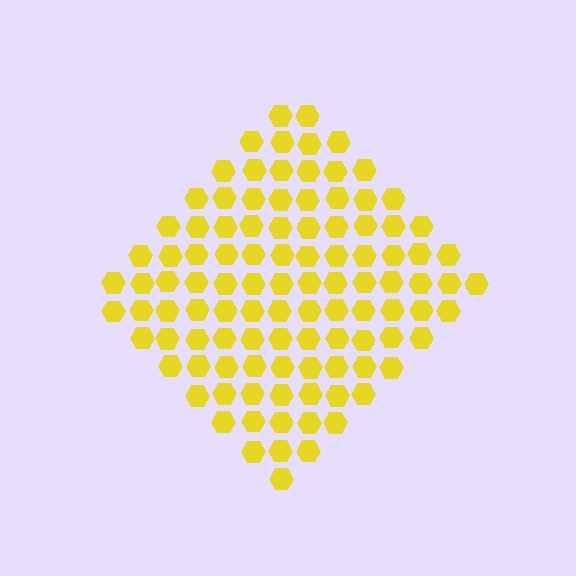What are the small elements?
The small elements are hexagons.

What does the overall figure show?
The overall figure shows a diamond.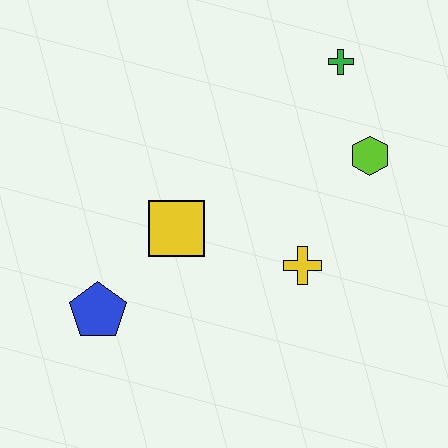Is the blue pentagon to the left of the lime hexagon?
Yes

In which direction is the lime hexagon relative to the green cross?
The lime hexagon is below the green cross.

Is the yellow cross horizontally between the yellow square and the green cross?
Yes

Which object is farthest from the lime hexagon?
The blue pentagon is farthest from the lime hexagon.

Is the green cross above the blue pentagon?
Yes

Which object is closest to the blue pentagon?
The yellow square is closest to the blue pentagon.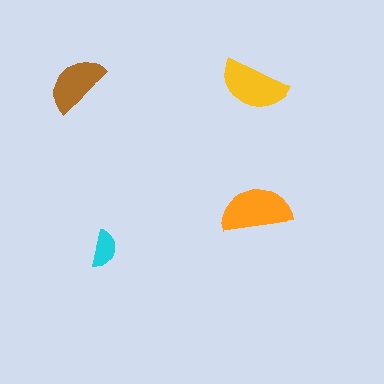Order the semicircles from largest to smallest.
the orange one, the yellow one, the brown one, the cyan one.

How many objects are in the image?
There are 4 objects in the image.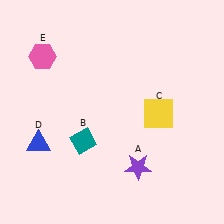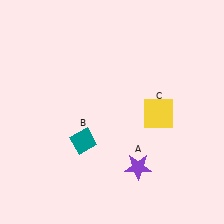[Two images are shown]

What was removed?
The pink hexagon (E), the blue triangle (D) were removed in Image 2.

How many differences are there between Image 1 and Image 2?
There are 2 differences between the two images.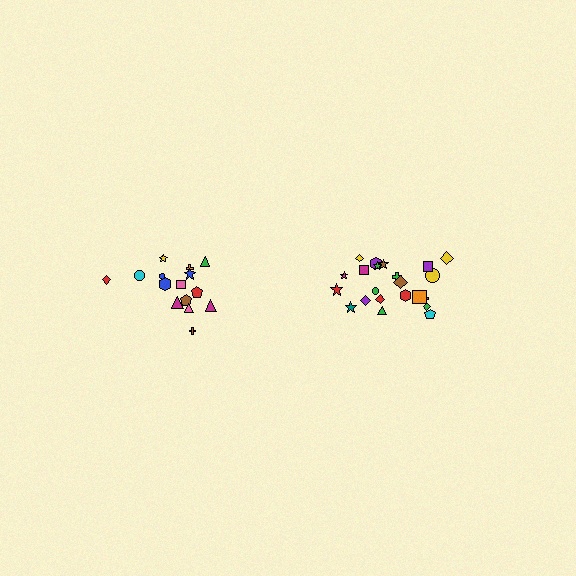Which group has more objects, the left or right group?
The right group.